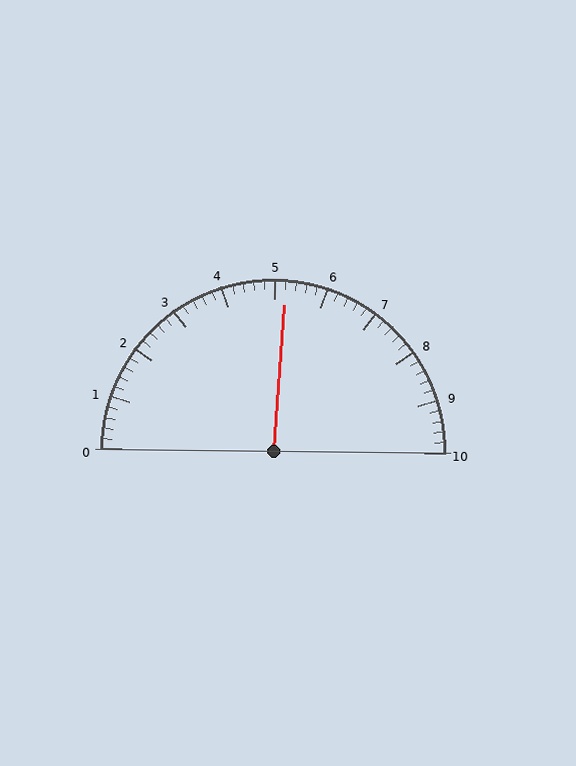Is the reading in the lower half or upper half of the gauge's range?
The reading is in the upper half of the range (0 to 10).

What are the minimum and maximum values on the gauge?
The gauge ranges from 0 to 10.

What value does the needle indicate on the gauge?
The needle indicates approximately 5.2.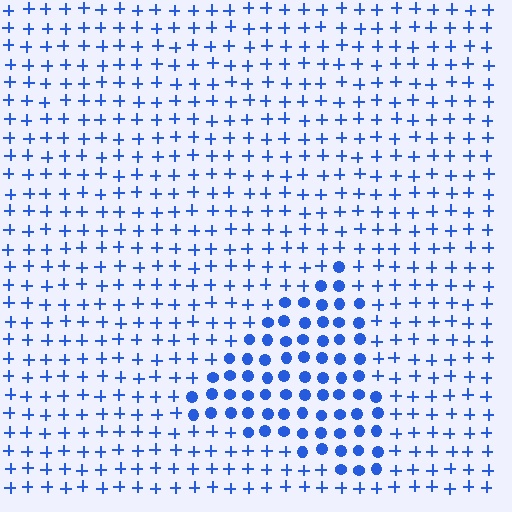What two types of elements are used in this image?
The image uses circles inside the triangle region and plus signs outside it.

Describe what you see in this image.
The image is filled with small blue elements arranged in a uniform grid. A triangle-shaped region contains circles, while the surrounding area contains plus signs. The boundary is defined purely by the change in element shape.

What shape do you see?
I see a triangle.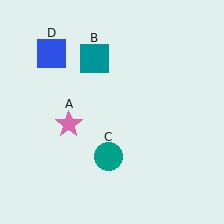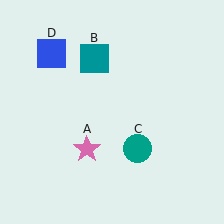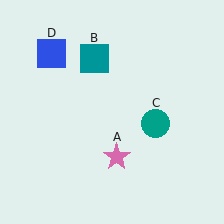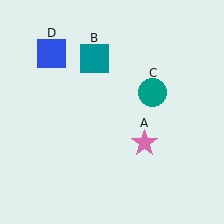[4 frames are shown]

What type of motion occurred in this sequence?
The pink star (object A), teal circle (object C) rotated counterclockwise around the center of the scene.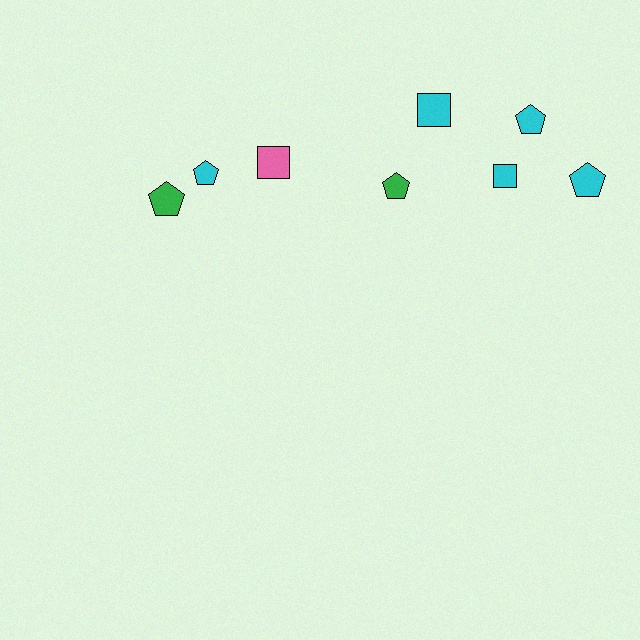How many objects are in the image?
There are 8 objects.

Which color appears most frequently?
Cyan, with 5 objects.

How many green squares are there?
There are no green squares.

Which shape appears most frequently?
Pentagon, with 5 objects.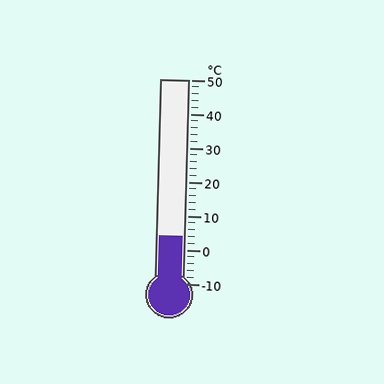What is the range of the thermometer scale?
The thermometer scale ranges from -10°C to 50°C.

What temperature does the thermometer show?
The thermometer shows approximately 4°C.